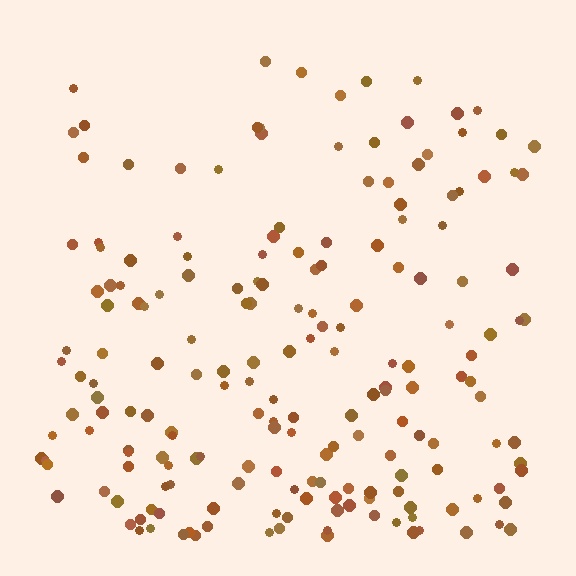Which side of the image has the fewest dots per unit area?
The top.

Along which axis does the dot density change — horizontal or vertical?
Vertical.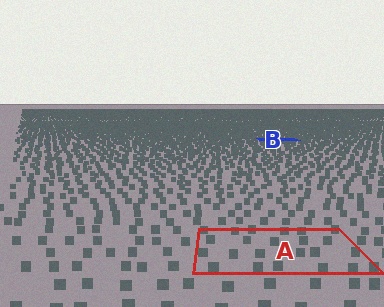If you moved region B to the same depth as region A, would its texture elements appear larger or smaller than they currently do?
They would appear larger. At a closer depth, the same texture elements are projected at a bigger on-screen size.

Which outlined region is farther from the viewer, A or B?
Region B is farther from the viewer — the texture elements inside it appear smaller and more densely packed.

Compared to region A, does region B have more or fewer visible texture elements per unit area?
Region B has more texture elements per unit area — they are packed more densely because it is farther away.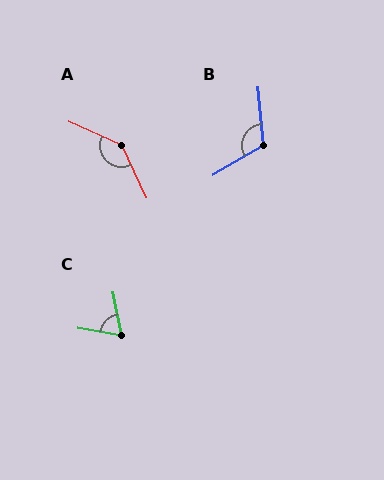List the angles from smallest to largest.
C (69°), B (115°), A (139°).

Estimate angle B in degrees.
Approximately 115 degrees.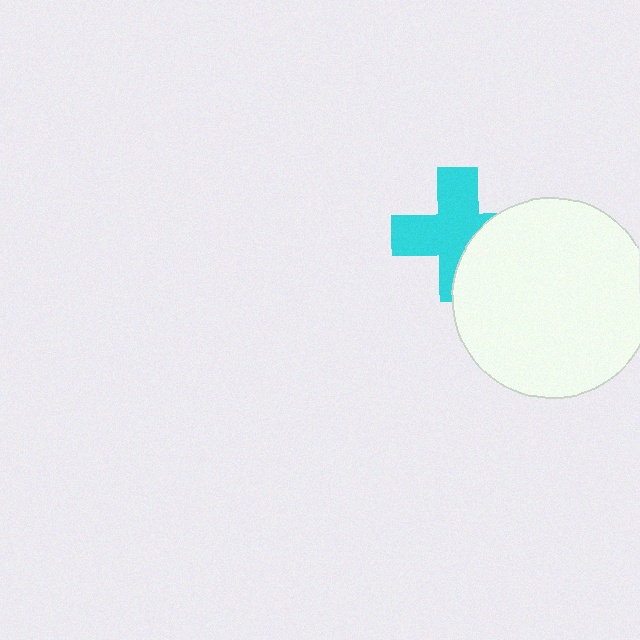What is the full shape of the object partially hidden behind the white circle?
The partially hidden object is a cyan cross.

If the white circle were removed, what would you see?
You would see the complete cyan cross.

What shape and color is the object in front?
The object in front is a white circle.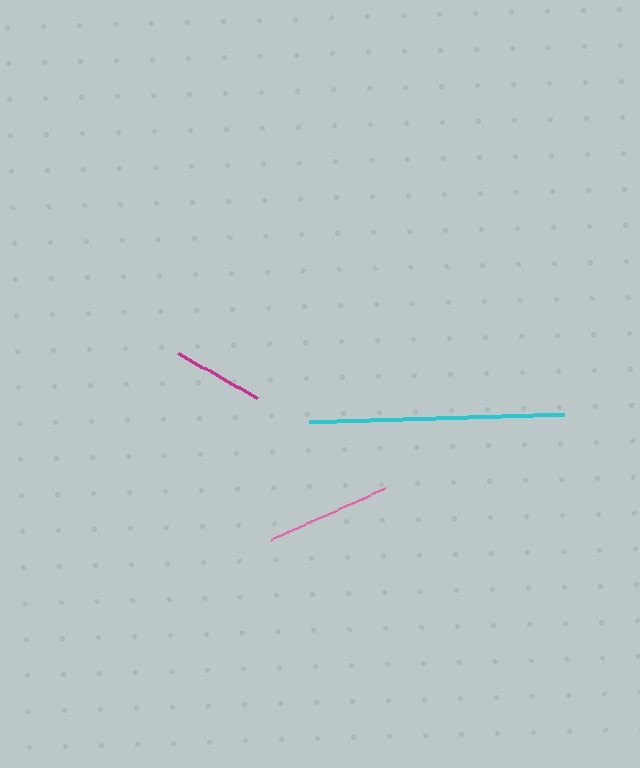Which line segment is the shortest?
The magenta line is the shortest at approximately 91 pixels.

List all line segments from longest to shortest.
From longest to shortest: cyan, pink, magenta.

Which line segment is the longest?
The cyan line is the longest at approximately 255 pixels.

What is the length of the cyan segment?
The cyan segment is approximately 255 pixels long.